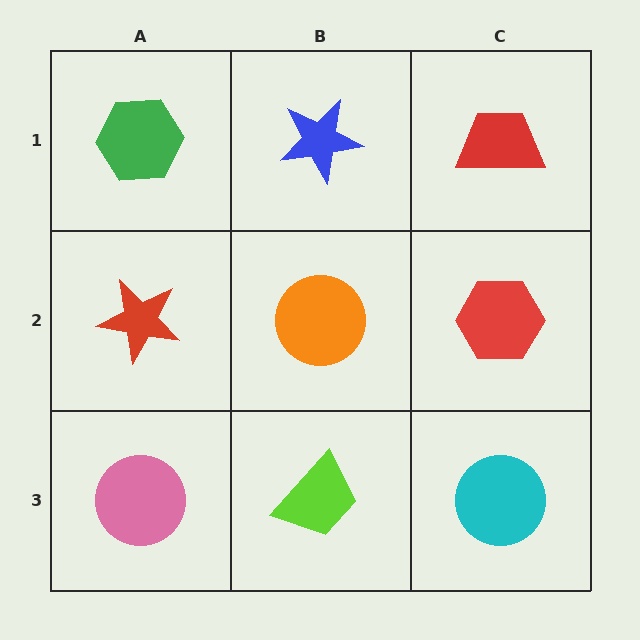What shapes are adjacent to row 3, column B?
An orange circle (row 2, column B), a pink circle (row 3, column A), a cyan circle (row 3, column C).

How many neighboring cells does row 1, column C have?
2.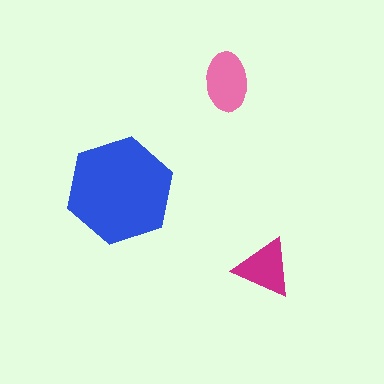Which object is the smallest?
The magenta triangle.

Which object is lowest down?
The magenta triangle is bottommost.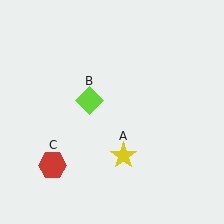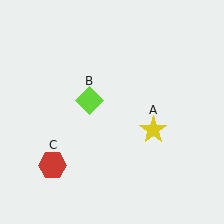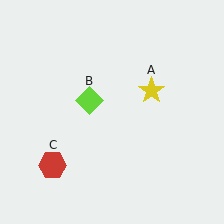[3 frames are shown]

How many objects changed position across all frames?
1 object changed position: yellow star (object A).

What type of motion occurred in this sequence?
The yellow star (object A) rotated counterclockwise around the center of the scene.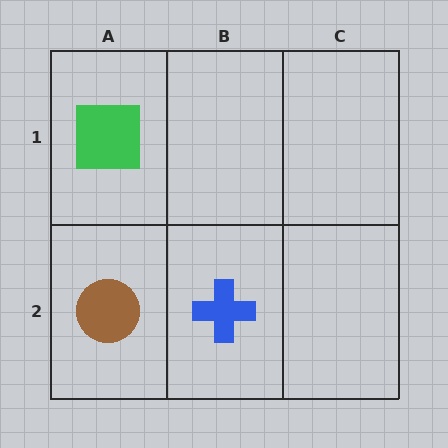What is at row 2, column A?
A brown circle.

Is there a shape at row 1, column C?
No, that cell is empty.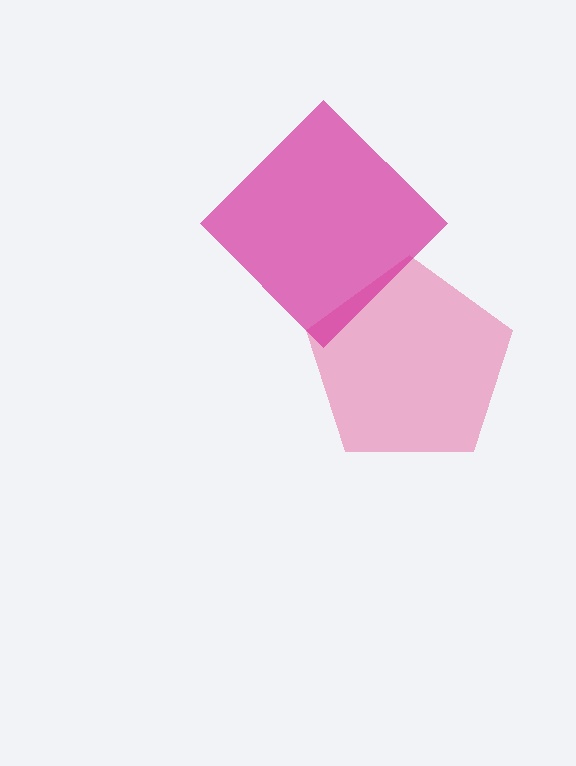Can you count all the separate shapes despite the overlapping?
Yes, there are 2 separate shapes.